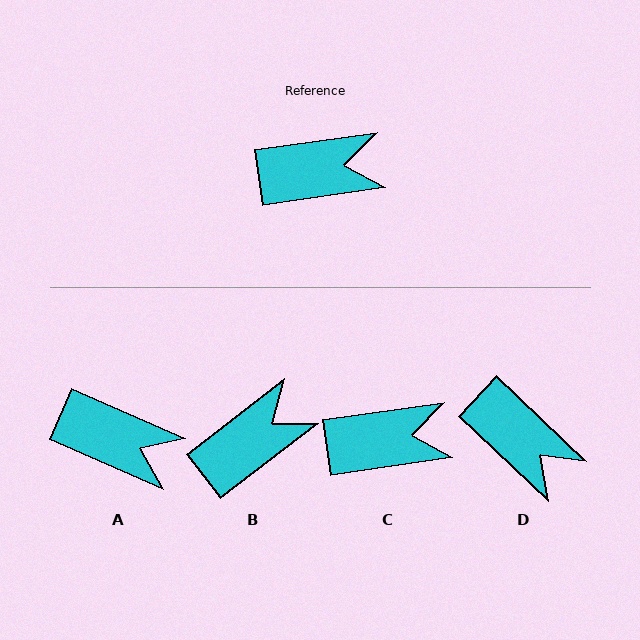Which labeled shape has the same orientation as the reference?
C.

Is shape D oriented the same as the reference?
No, it is off by about 52 degrees.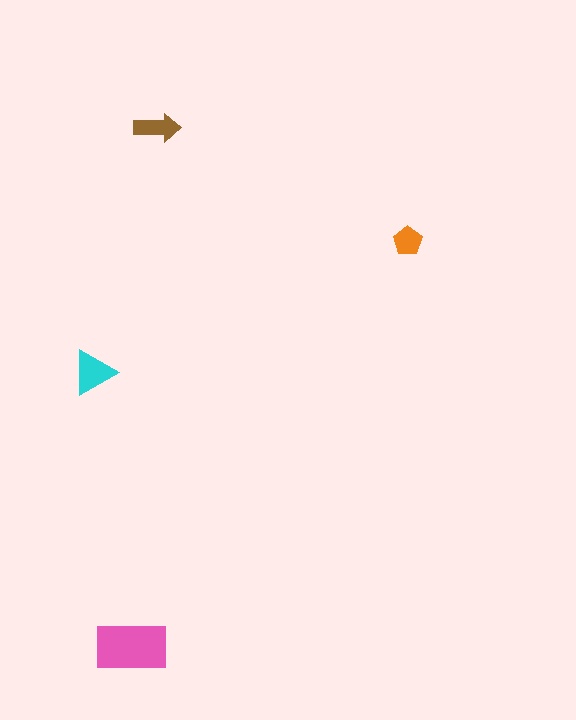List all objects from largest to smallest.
The pink rectangle, the cyan triangle, the brown arrow, the orange pentagon.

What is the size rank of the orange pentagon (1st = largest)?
4th.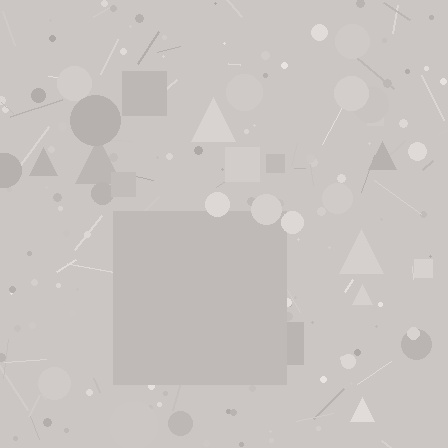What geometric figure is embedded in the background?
A square is embedded in the background.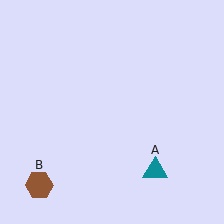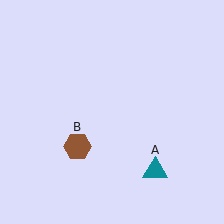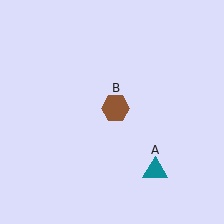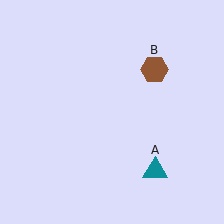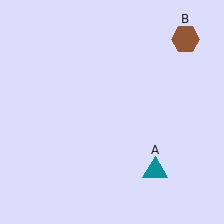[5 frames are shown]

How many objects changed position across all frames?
1 object changed position: brown hexagon (object B).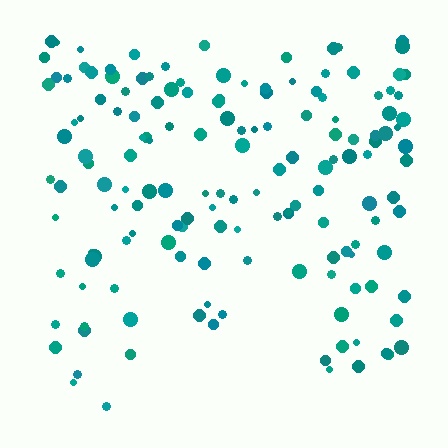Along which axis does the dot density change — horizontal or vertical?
Vertical.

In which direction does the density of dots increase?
From bottom to top, with the top side densest.